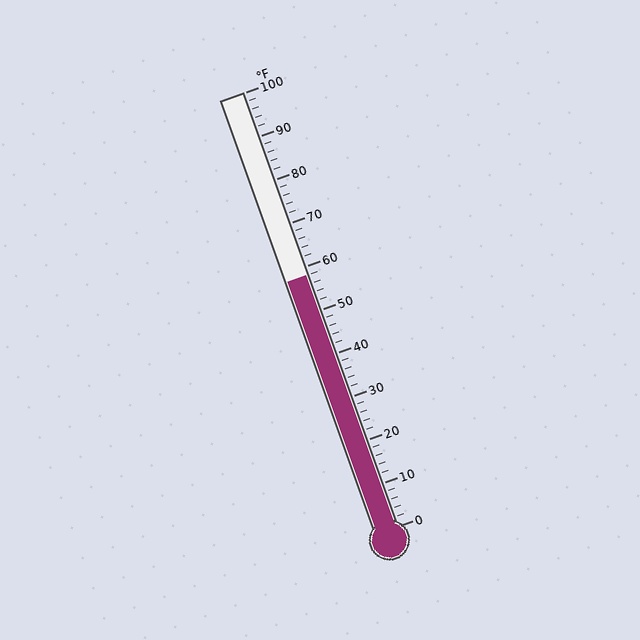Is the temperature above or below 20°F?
The temperature is above 20°F.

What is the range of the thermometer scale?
The thermometer scale ranges from 0°F to 100°F.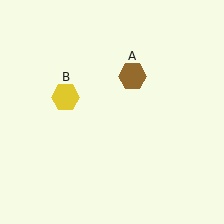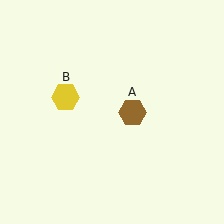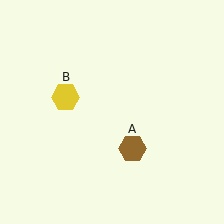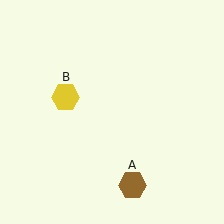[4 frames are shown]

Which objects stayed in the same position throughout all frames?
Yellow hexagon (object B) remained stationary.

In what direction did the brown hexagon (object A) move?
The brown hexagon (object A) moved down.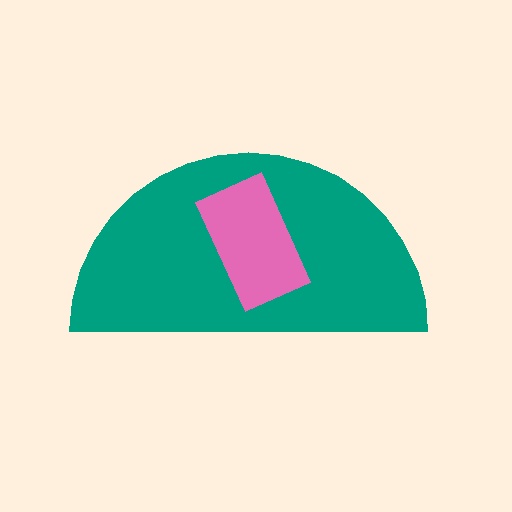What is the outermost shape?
The teal semicircle.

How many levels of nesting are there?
2.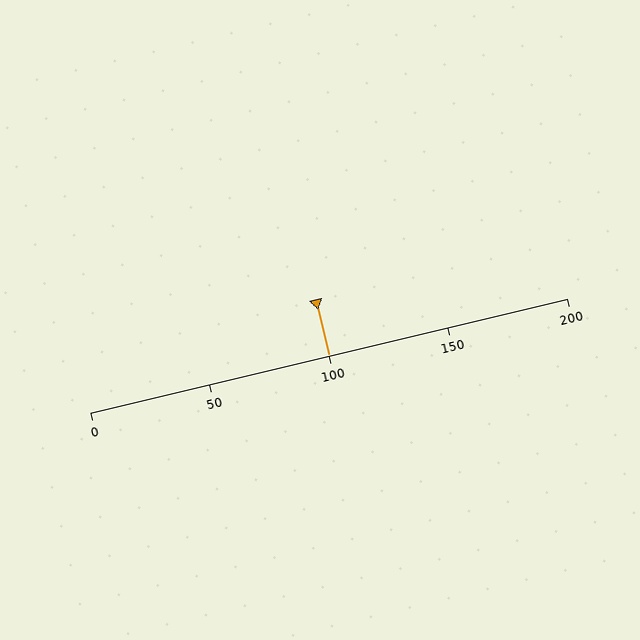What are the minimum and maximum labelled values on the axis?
The axis runs from 0 to 200.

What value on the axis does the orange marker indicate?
The marker indicates approximately 100.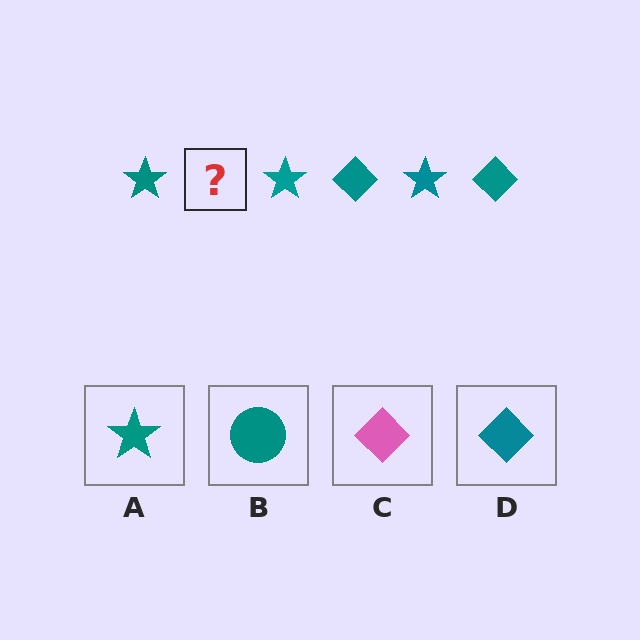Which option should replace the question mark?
Option D.